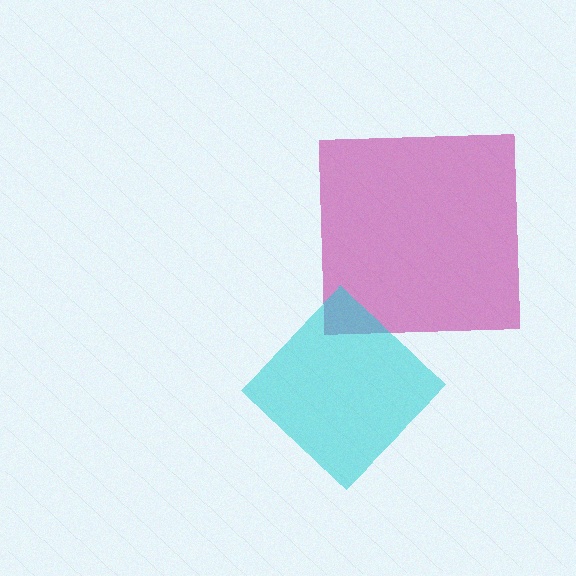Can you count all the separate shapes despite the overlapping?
Yes, there are 2 separate shapes.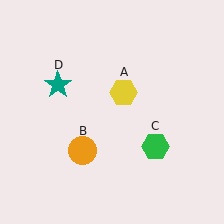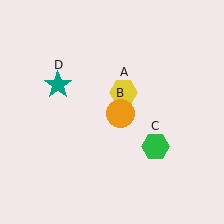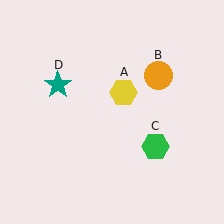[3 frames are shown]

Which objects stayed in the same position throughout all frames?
Yellow hexagon (object A) and green hexagon (object C) and teal star (object D) remained stationary.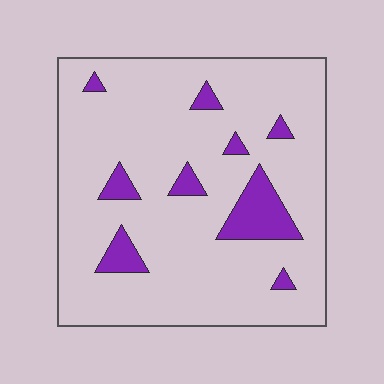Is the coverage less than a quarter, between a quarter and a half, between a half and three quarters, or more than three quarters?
Less than a quarter.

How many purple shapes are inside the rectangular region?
9.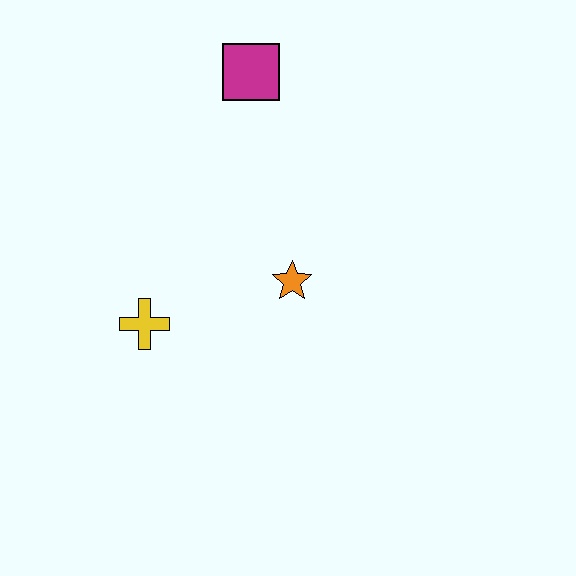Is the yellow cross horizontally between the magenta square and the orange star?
No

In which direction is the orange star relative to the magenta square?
The orange star is below the magenta square.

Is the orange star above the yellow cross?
Yes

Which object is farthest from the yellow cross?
The magenta square is farthest from the yellow cross.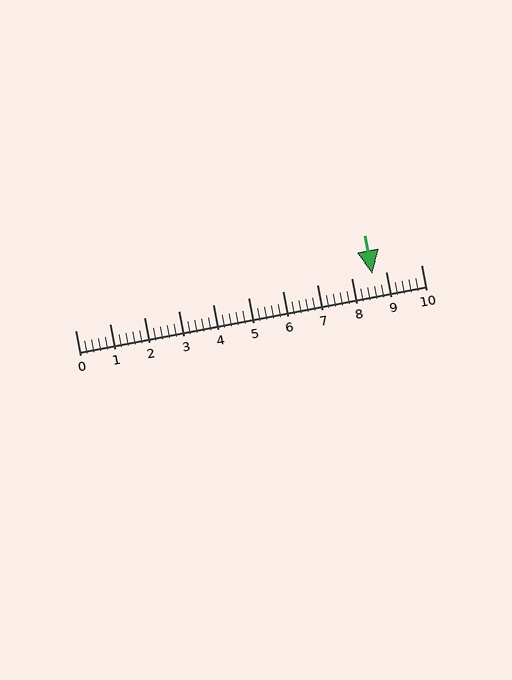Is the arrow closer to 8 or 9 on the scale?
The arrow is closer to 9.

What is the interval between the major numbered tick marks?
The major tick marks are spaced 1 units apart.